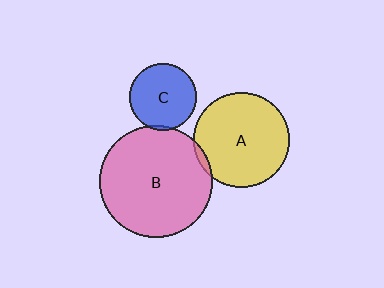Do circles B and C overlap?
Yes.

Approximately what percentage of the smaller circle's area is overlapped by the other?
Approximately 5%.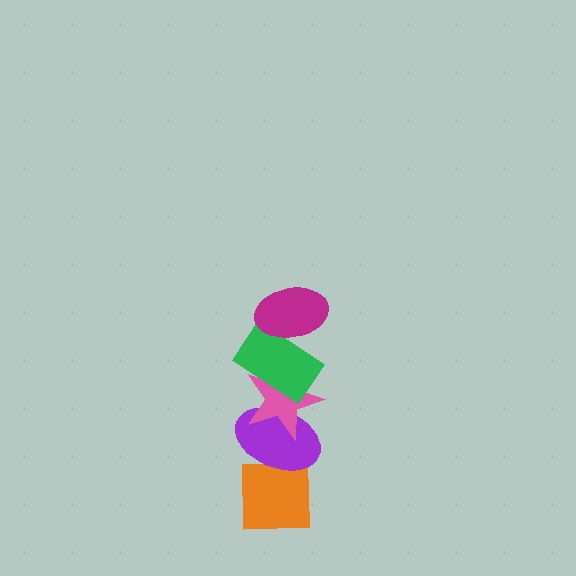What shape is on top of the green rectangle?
The magenta ellipse is on top of the green rectangle.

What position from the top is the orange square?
The orange square is 5th from the top.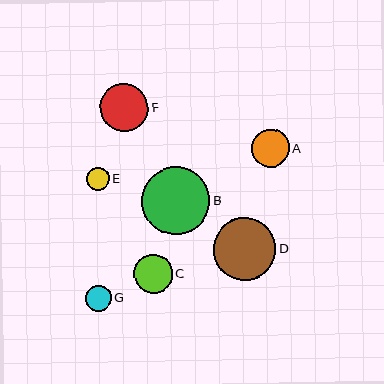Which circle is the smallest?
Circle E is the smallest with a size of approximately 23 pixels.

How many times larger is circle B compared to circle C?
Circle B is approximately 1.8 times the size of circle C.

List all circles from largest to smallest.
From largest to smallest: B, D, F, C, A, G, E.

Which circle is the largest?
Circle B is the largest with a size of approximately 68 pixels.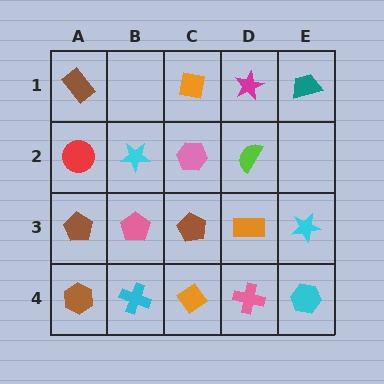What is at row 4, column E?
A cyan hexagon.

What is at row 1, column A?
A brown rectangle.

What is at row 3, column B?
A pink pentagon.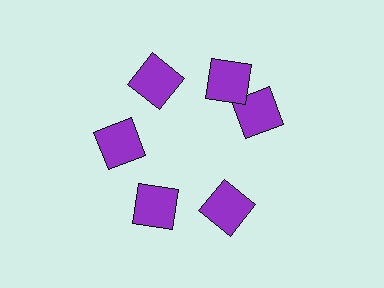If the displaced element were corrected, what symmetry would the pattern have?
It would have 6-fold rotational symmetry — the pattern would map onto itself every 60 degrees.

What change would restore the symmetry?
The symmetry would be restored by rotating it back into even spacing with its neighbors so that all 6 squares sit at equal angles and equal distance from the center.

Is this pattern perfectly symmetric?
No. The 6 purple squares are arranged in a ring, but one element near the 3 o'clock position is rotated out of alignment along the ring, breaking the 6-fold rotational symmetry.